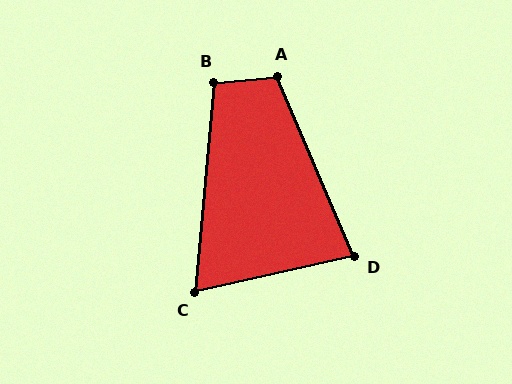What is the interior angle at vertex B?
Approximately 100 degrees (obtuse).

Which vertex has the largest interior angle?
A, at approximately 108 degrees.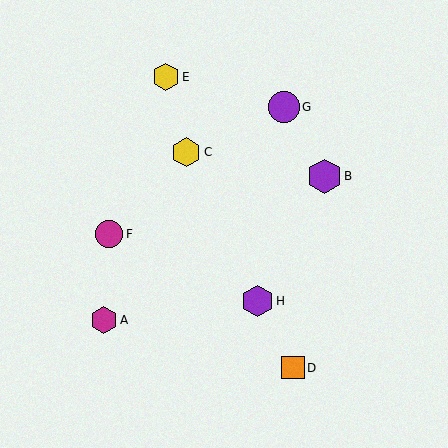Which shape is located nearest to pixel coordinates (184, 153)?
The yellow hexagon (labeled C) at (186, 152) is nearest to that location.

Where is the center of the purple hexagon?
The center of the purple hexagon is at (324, 177).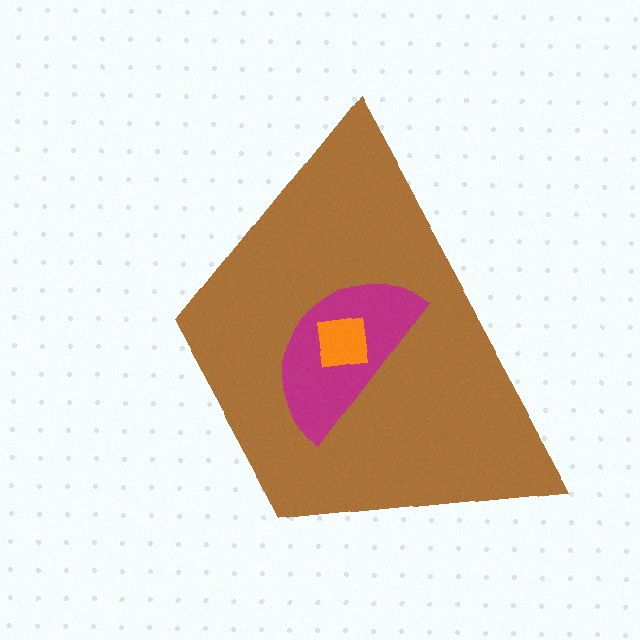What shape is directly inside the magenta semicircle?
The orange square.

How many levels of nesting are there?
3.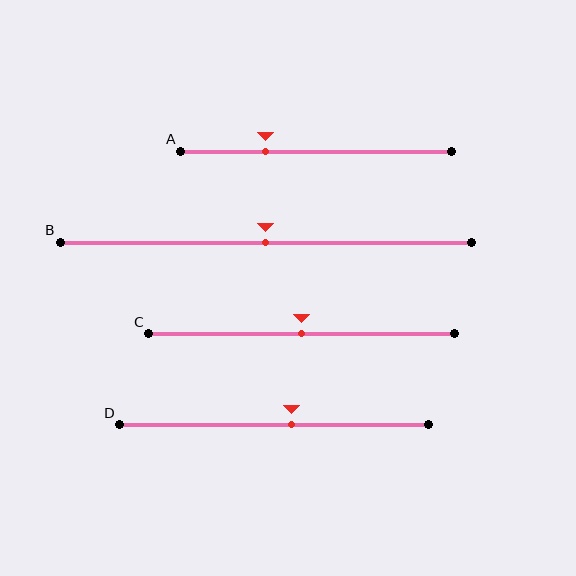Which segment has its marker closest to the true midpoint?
Segment B has its marker closest to the true midpoint.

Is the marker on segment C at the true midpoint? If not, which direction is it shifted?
Yes, the marker on segment C is at the true midpoint.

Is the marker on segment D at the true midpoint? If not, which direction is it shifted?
No, the marker on segment D is shifted to the right by about 6% of the segment length.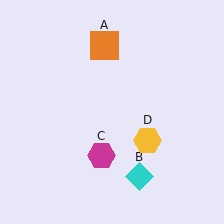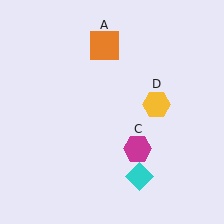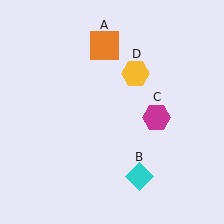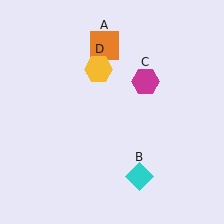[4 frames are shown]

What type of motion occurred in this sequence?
The magenta hexagon (object C), yellow hexagon (object D) rotated counterclockwise around the center of the scene.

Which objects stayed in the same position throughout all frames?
Orange square (object A) and cyan diamond (object B) remained stationary.